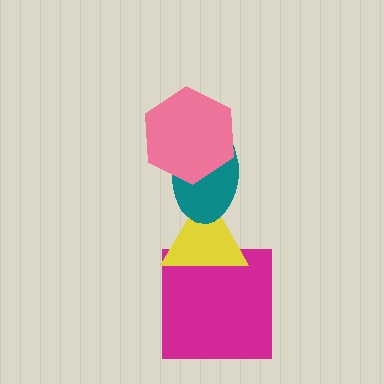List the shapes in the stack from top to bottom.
From top to bottom: the pink hexagon, the teal ellipse, the yellow triangle, the magenta square.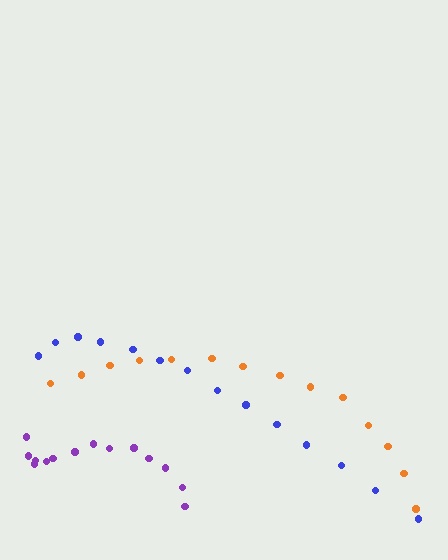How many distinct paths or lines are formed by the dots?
There are 3 distinct paths.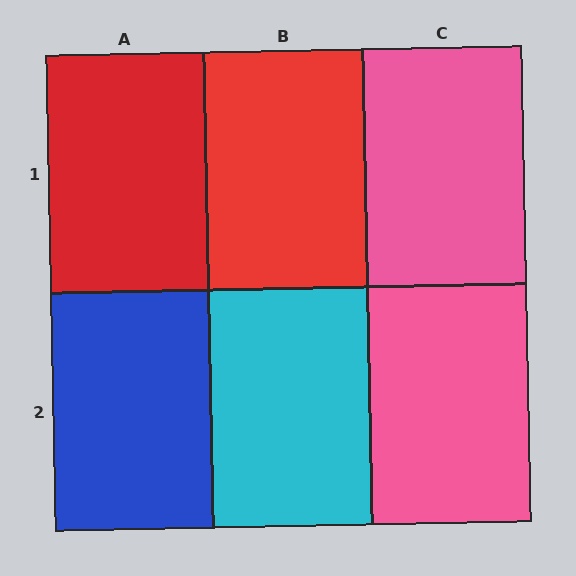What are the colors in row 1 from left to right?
Red, red, pink.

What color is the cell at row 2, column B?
Cyan.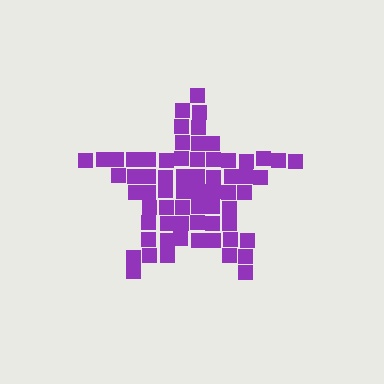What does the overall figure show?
The overall figure shows a star.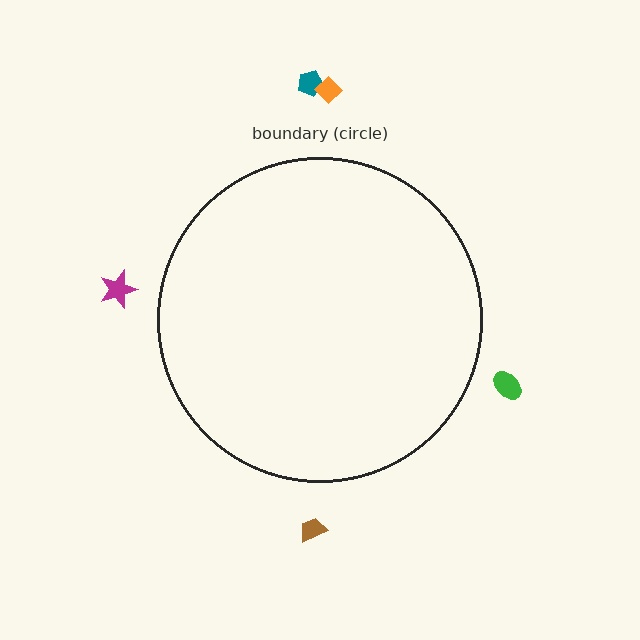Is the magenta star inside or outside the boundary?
Outside.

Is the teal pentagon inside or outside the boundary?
Outside.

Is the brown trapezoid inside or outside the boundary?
Outside.